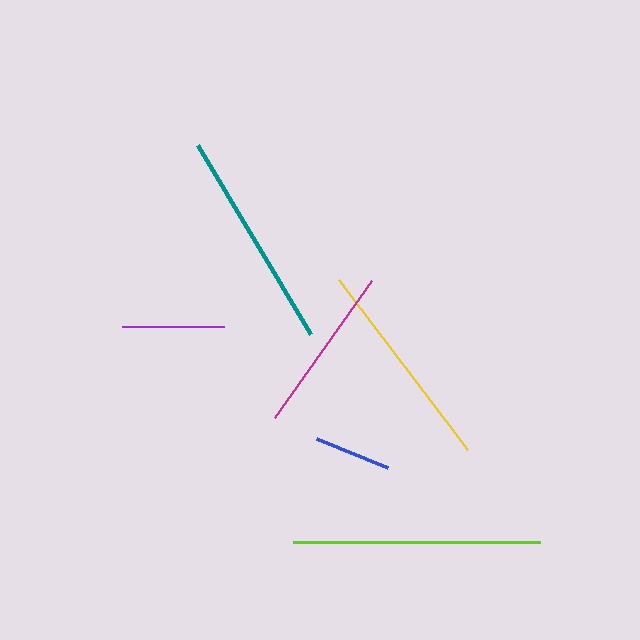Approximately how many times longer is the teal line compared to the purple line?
The teal line is approximately 2.2 times the length of the purple line.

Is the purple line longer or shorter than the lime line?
The lime line is longer than the purple line.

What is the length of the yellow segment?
The yellow segment is approximately 214 pixels long.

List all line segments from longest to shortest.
From longest to shortest: lime, teal, yellow, magenta, purple, blue.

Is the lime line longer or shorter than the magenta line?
The lime line is longer than the magenta line.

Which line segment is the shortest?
The blue line is the shortest at approximately 76 pixels.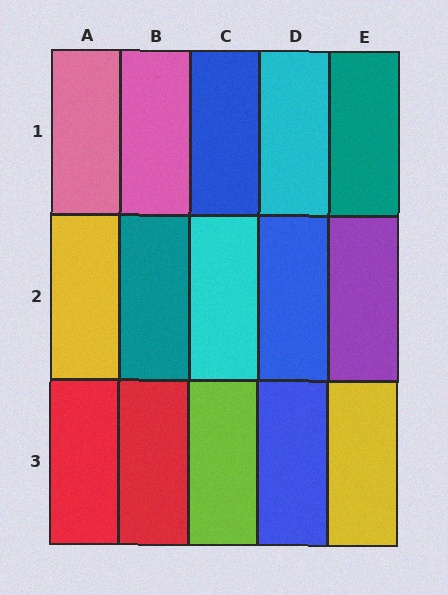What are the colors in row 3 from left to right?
Red, red, lime, blue, yellow.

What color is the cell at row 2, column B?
Teal.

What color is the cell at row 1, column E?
Teal.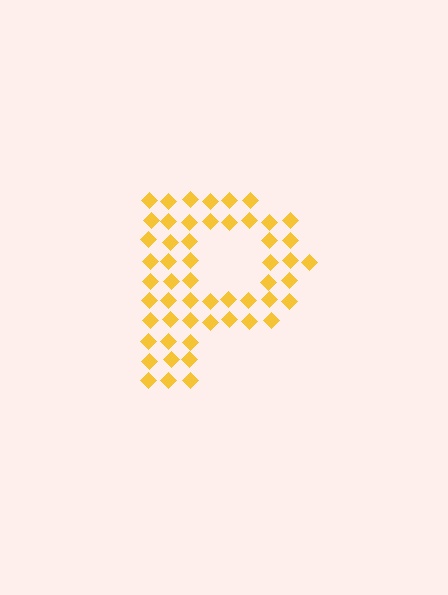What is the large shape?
The large shape is the letter P.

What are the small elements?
The small elements are diamonds.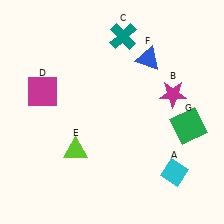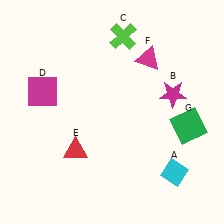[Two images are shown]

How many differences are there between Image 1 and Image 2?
There are 3 differences between the two images.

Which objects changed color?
C changed from teal to lime. E changed from lime to red. F changed from blue to magenta.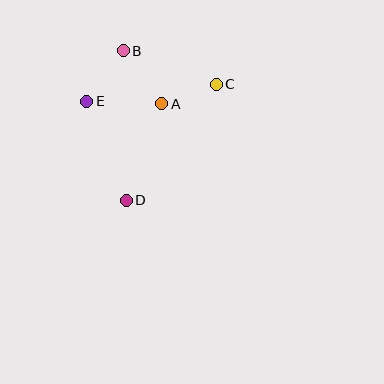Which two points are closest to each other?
Points A and C are closest to each other.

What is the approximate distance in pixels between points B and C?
The distance between B and C is approximately 99 pixels.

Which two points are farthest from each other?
Points B and D are farthest from each other.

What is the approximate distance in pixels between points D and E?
The distance between D and E is approximately 107 pixels.